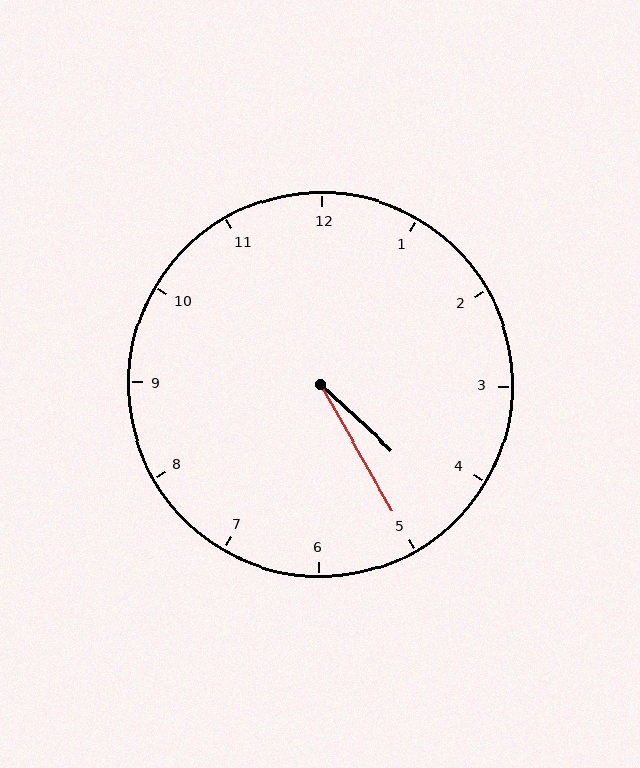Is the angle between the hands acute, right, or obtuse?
It is acute.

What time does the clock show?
4:25.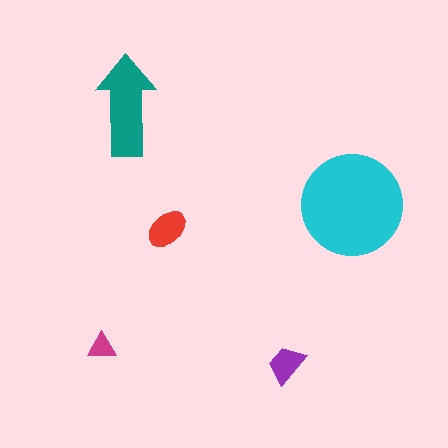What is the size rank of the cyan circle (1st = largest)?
1st.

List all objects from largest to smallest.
The cyan circle, the teal arrow, the red ellipse, the purple trapezoid, the magenta triangle.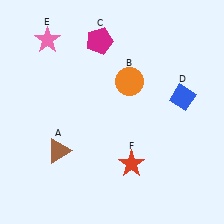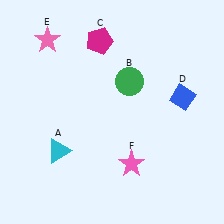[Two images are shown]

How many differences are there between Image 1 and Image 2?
There are 3 differences between the two images.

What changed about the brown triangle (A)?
In Image 1, A is brown. In Image 2, it changed to cyan.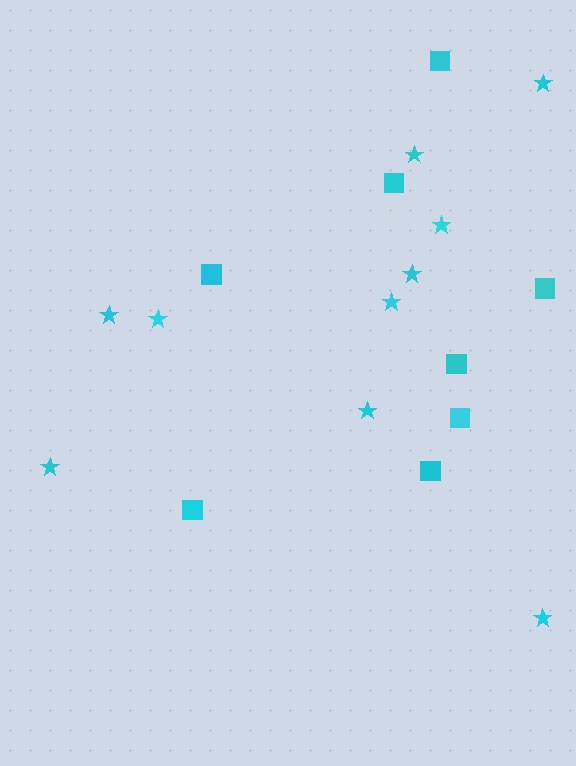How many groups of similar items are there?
There are 2 groups: one group of squares (8) and one group of stars (10).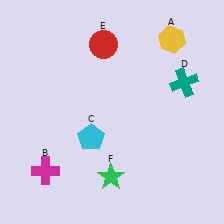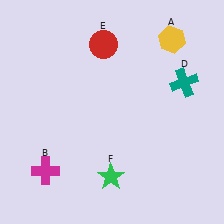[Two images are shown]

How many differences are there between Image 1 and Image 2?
There is 1 difference between the two images.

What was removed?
The cyan pentagon (C) was removed in Image 2.